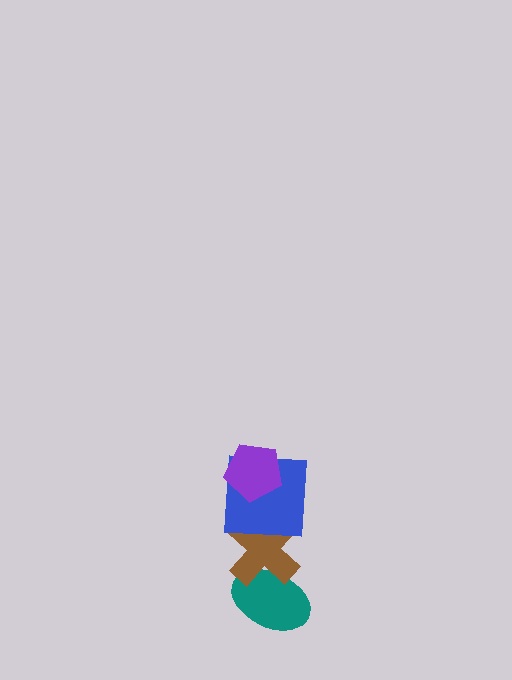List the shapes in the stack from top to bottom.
From top to bottom: the purple pentagon, the blue square, the brown cross, the teal ellipse.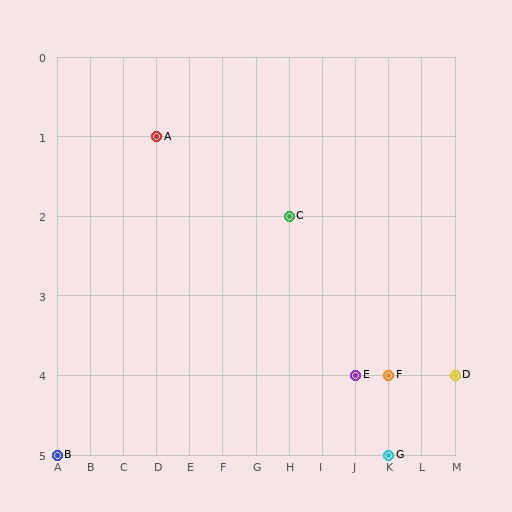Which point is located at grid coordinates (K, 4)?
Point F is at (K, 4).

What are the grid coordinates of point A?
Point A is at grid coordinates (D, 1).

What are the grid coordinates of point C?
Point C is at grid coordinates (H, 2).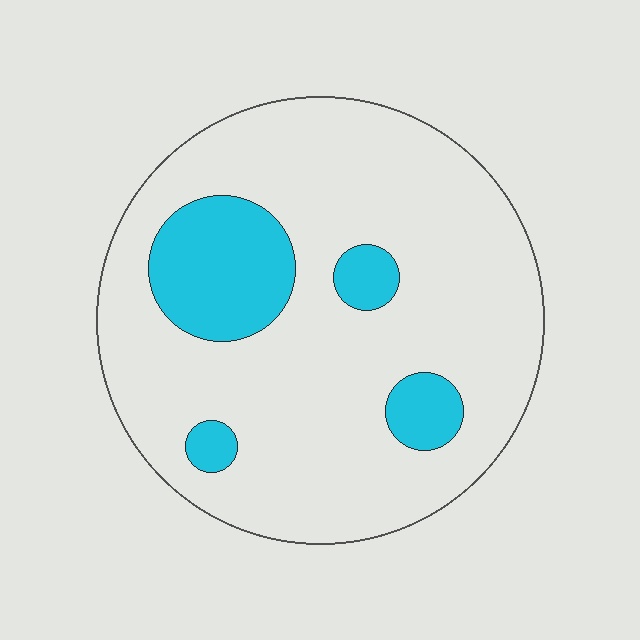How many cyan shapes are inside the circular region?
4.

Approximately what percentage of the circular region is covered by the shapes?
Approximately 15%.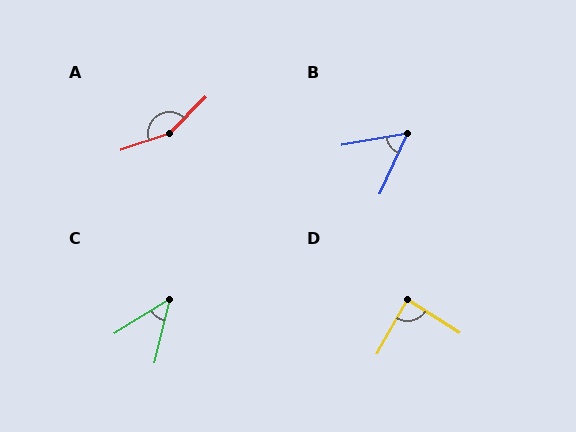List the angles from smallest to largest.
C (44°), B (56°), D (86°), A (153°).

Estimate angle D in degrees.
Approximately 86 degrees.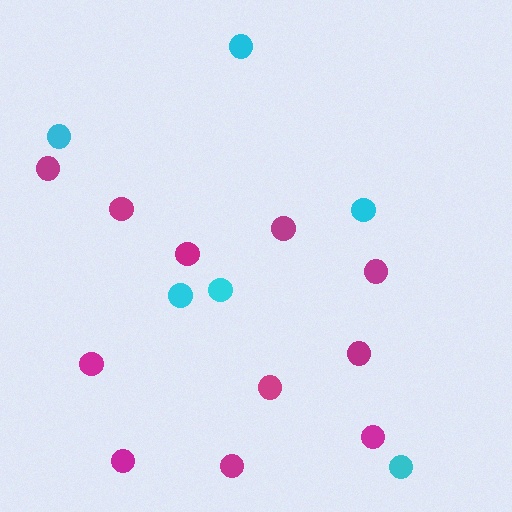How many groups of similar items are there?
There are 2 groups: one group of magenta circles (11) and one group of cyan circles (6).